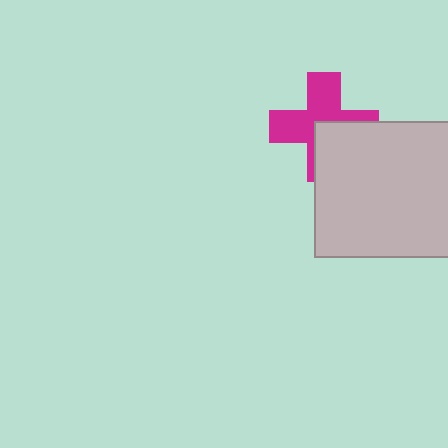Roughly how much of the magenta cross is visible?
About half of it is visible (roughly 60%).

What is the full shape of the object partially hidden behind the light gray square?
The partially hidden object is a magenta cross.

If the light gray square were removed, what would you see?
You would see the complete magenta cross.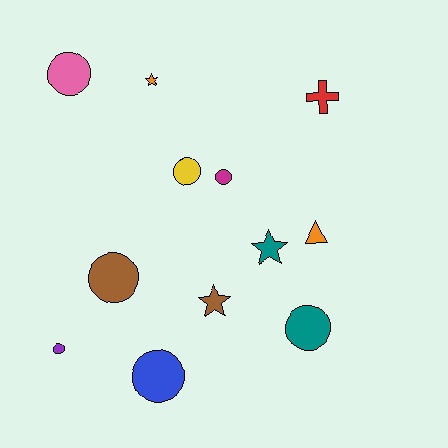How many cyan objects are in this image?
There are no cyan objects.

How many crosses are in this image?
There is 1 cross.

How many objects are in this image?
There are 12 objects.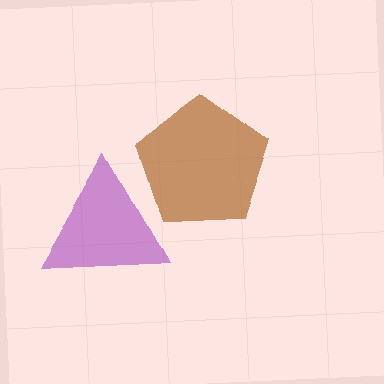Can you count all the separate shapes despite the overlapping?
Yes, there are 2 separate shapes.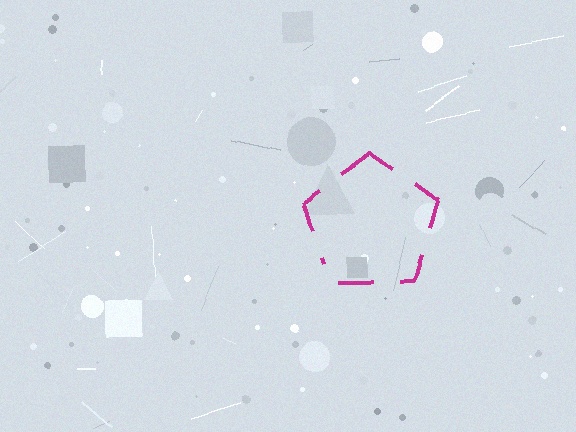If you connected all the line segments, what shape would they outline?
They would outline a pentagon.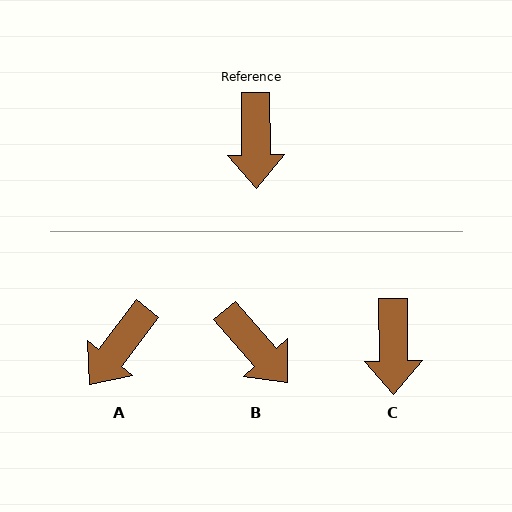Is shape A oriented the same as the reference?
No, it is off by about 38 degrees.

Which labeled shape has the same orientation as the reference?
C.